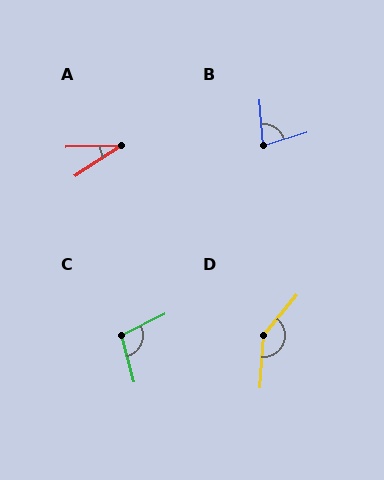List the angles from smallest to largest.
A (32°), B (76°), C (100°), D (144°).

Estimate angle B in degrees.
Approximately 76 degrees.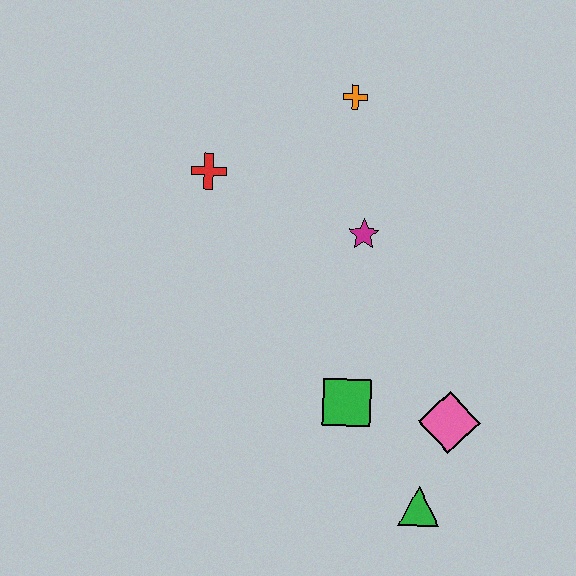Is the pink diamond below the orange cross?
Yes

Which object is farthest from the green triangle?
The orange cross is farthest from the green triangle.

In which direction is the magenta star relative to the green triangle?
The magenta star is above the green triangle.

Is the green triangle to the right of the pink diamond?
No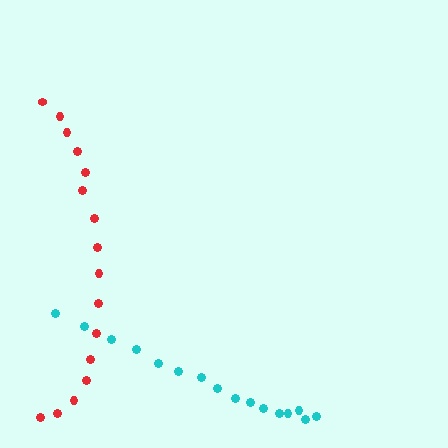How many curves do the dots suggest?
There are 2 distinct paths.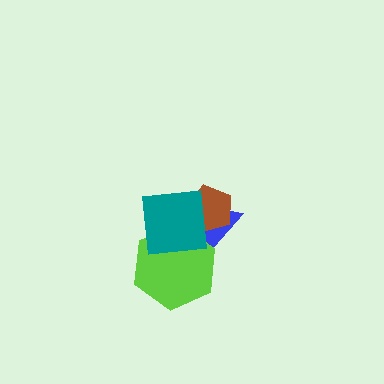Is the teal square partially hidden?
No, no other shape covers it.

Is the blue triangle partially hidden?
Yes, it is partially covered by another shape.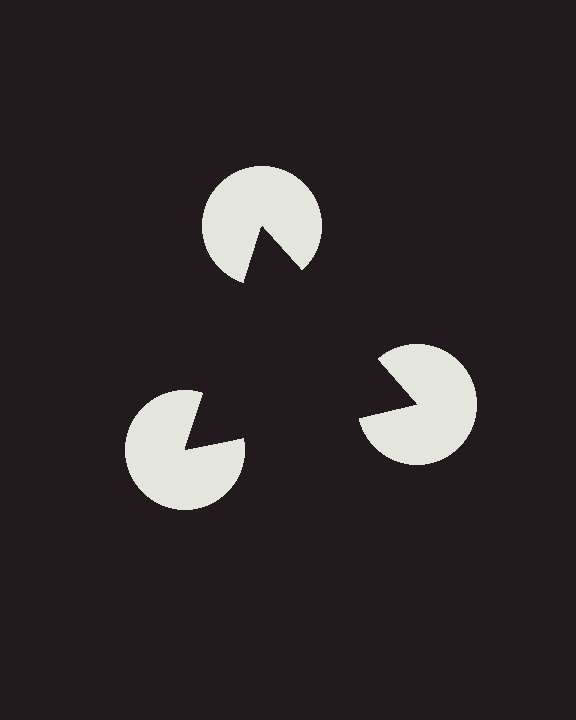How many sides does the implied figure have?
3 sides.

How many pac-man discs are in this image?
There are 3 — one at each vertex of the illusory triangle.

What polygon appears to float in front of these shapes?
An illusory triangle — its edges are inferred from the aligned wedge cuts in the pac-man discs, not physically drawn.